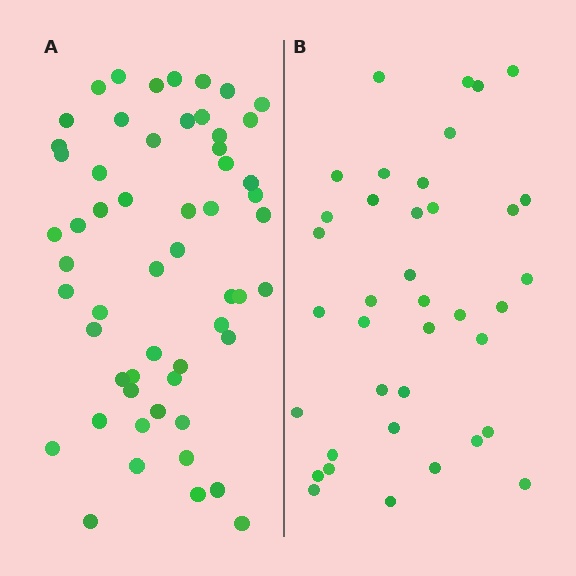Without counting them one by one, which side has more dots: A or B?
Region A (the left region) has more dots.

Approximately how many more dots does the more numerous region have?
Region A has approximately 20 more dots than region B.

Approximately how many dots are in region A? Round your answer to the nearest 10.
About 60 dots. (The exact count is 56, which rounds to 60.)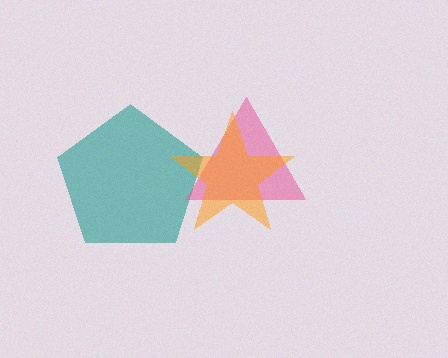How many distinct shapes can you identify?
There are 3 distinct shapes: a teal pentagon, a pink triangle, an orange star.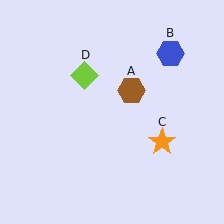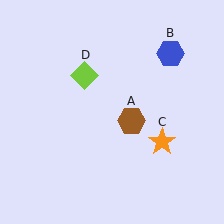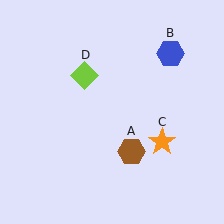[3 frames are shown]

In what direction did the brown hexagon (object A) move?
The brown hexagon (object A) moved down.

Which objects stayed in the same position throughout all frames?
Blue hexagon (object B) and orange star (object C) and lime diamond (object D) remained stationary.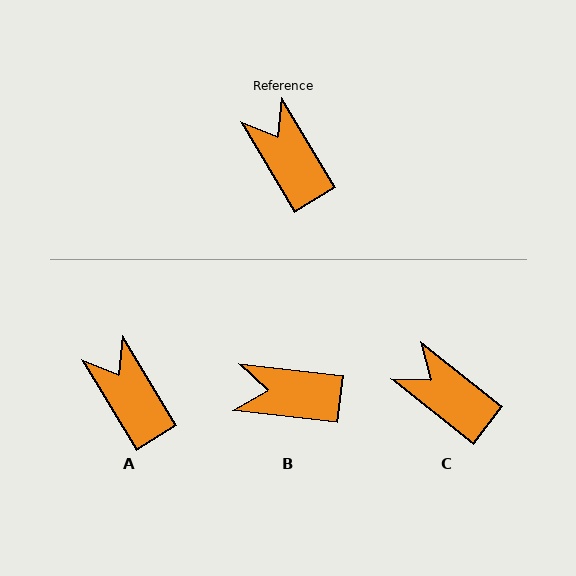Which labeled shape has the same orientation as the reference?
A.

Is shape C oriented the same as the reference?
No, it is off by about 21 degrees.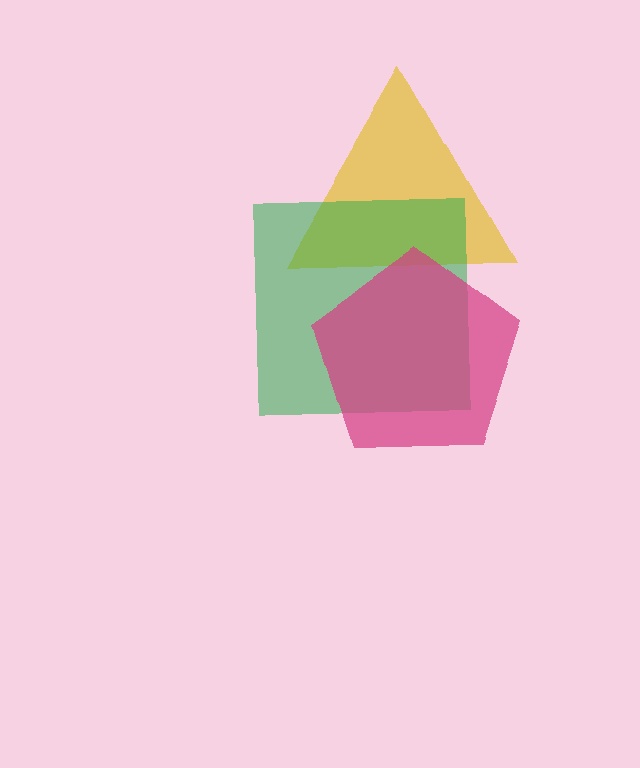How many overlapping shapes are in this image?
There are 3 overlapping shapes in the image.